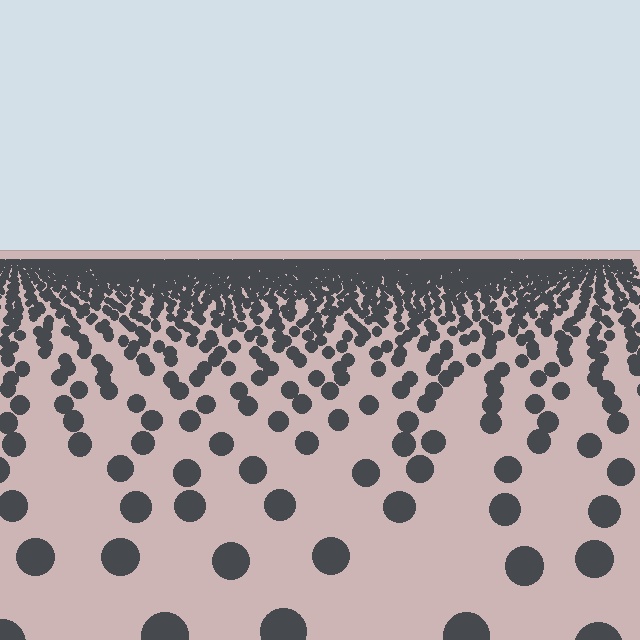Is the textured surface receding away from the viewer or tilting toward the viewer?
The surface is receding away from the viewer. Texture elements get smaller and denser toward the top.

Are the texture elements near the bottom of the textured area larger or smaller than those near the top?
Larger. Near the bottom, elements are closer to the viewer and appear at a bigger on-screen size.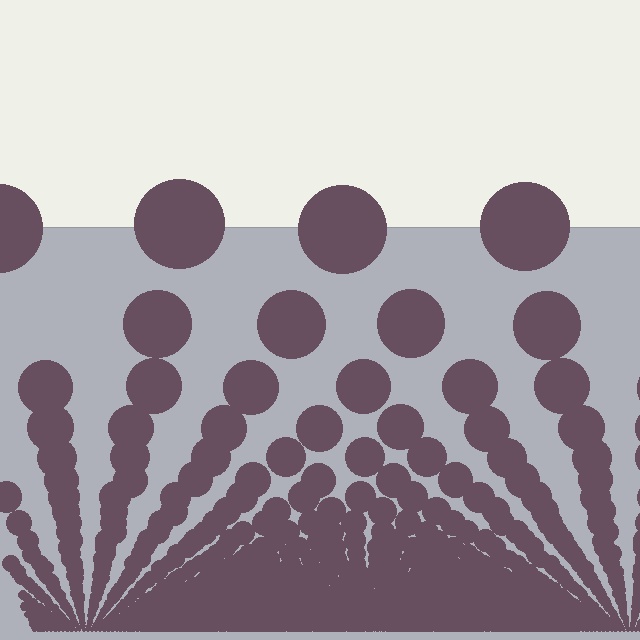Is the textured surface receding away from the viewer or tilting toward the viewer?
The surface appears to tilt toward the viewer. Texture elements get larger and sparser toward the top.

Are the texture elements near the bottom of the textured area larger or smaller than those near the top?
Smaller. The gradient is inverted — elements near the bottom are smaller and denser.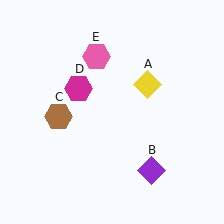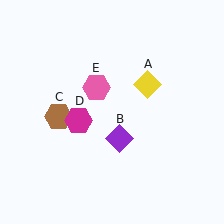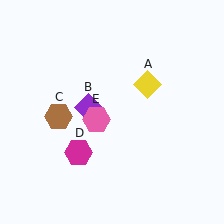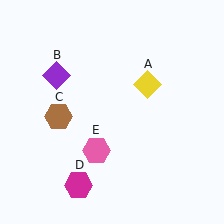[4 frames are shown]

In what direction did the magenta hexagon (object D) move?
The magenta hexagon (object D) moved down.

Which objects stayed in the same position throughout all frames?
Yellow diamond (object A) and brown hexagon (object C) remained stationary.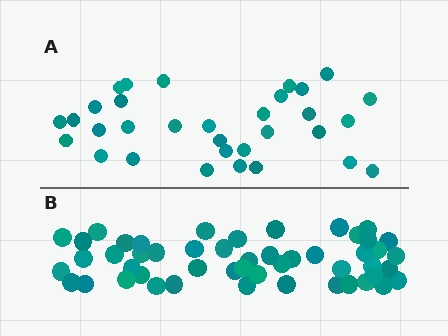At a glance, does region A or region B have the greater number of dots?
Region B (the bottom region) has more dots.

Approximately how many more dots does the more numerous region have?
Region B has approximately 20 more dots than region A.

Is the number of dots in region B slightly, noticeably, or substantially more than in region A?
Region B has substantially more. The ratio is roughly 1.6 to 1.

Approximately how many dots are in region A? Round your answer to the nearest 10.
About 30 dots. (The exact count is 32, which rounds to 30.)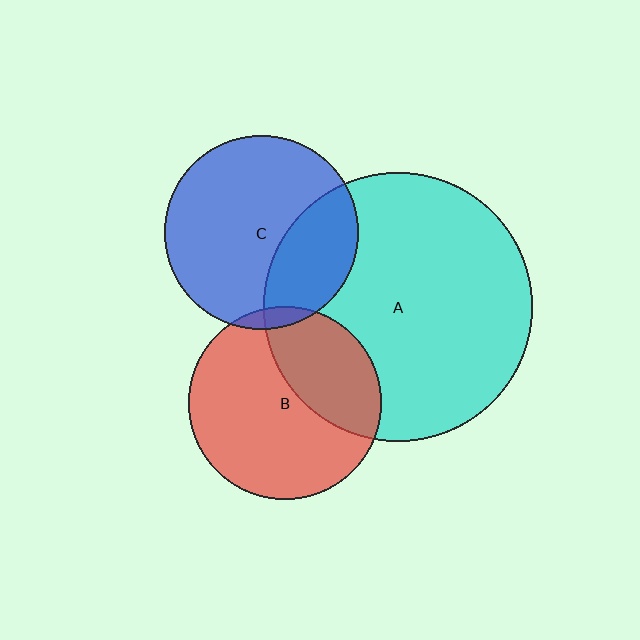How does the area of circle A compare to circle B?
Approximately 2.0 times.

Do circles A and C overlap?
Yes.